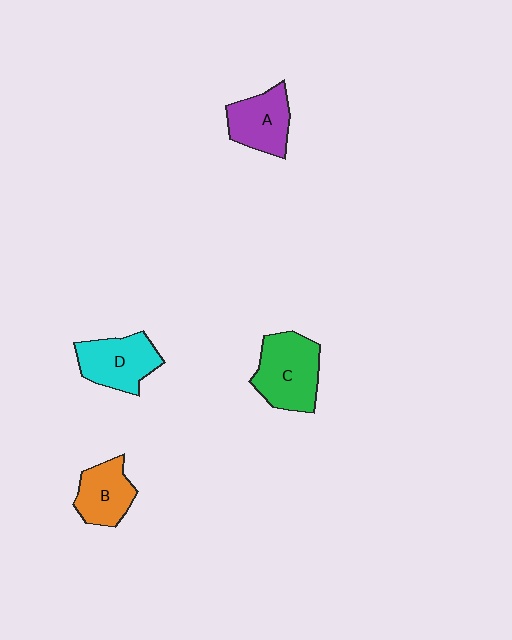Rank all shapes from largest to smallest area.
From largest to smallest: C (green), D (cyan), A (purple), B (orange).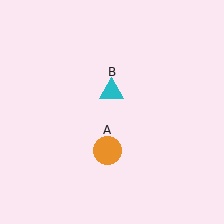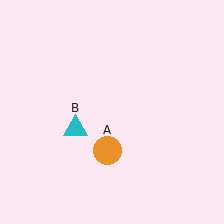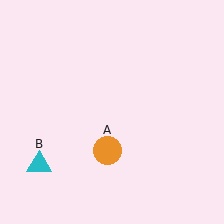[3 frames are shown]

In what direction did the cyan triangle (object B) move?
The cyan triangle (object B) moved down and to the left.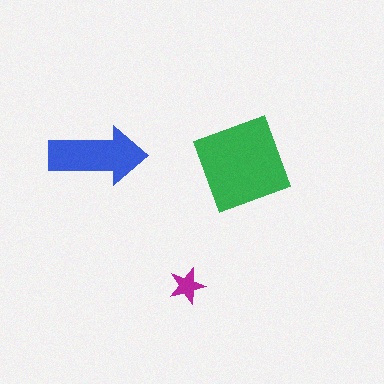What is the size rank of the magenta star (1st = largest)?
3rd.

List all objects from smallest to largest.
The magenta star, the blue arrow, the green diamond.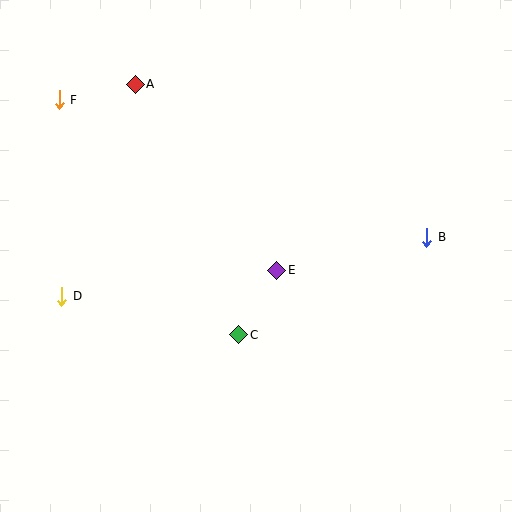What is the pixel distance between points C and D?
The distance between C and D is 181 pixels.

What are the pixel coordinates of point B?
Point B is at (427, 237).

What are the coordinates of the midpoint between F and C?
The midpoint between F and C is at (149, 217).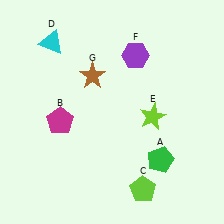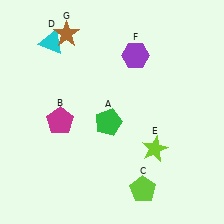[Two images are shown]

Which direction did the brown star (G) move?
The brown star (G) moved up.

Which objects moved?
The objects that moved are: the green pentagon (A), the lime star (E), the brown star (G).